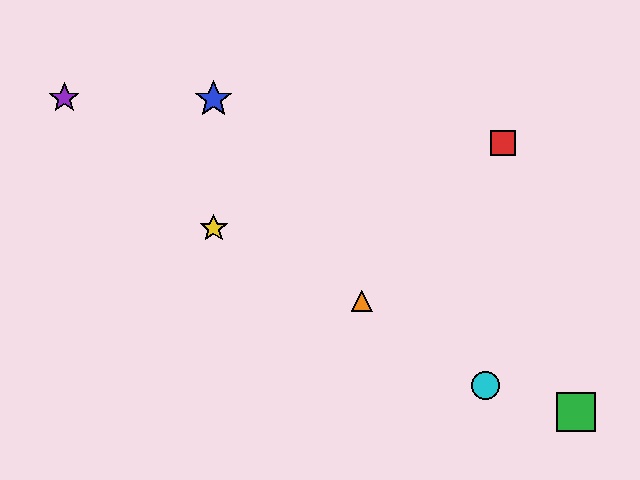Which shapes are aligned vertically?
The blue star, the yellow star are aligned vertically.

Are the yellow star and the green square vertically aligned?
No, the yellow star is at x≈214 and the green square is at x≈576.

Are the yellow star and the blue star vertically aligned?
Yes, both are at x≈214.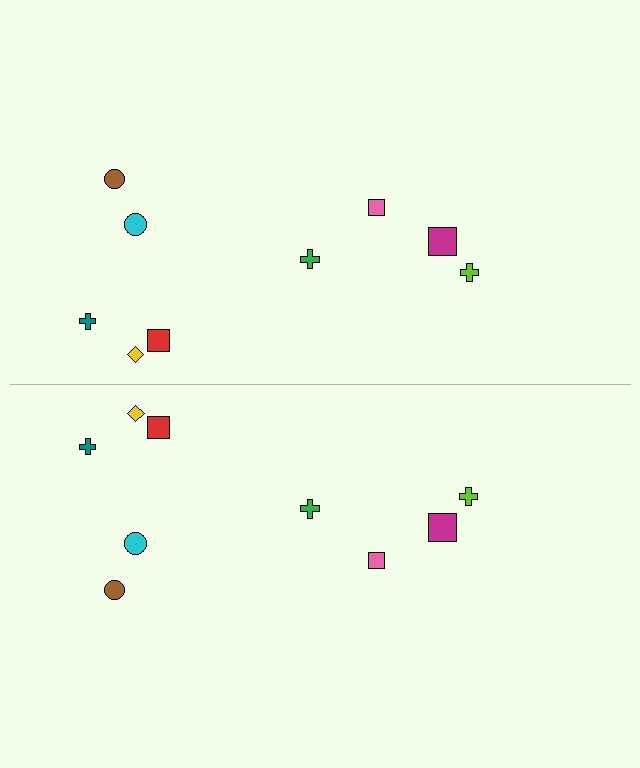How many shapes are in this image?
There are 18 shapes in this image.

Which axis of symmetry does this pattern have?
The pattern has a horizontal axis of symmetry running through the center of the image.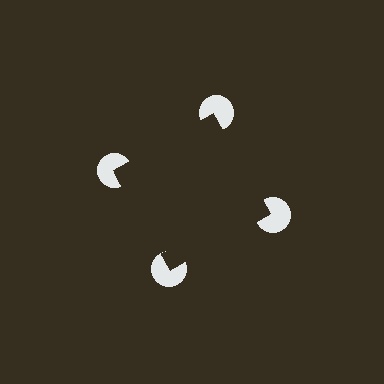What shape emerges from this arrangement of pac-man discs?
An illusory square — its edges are inferred from the aligned wedge cuts in the pac-man discs, not physically drawn.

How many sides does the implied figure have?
4 sides.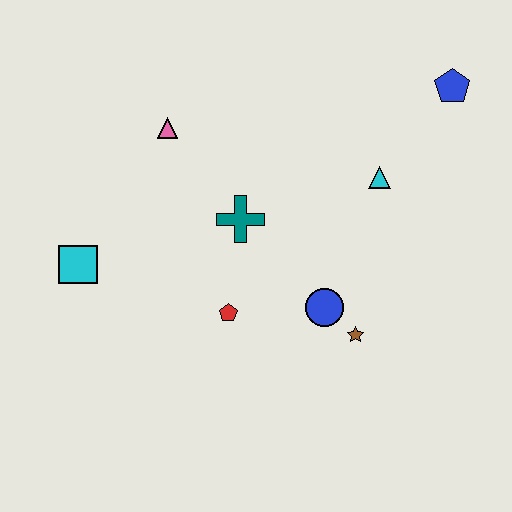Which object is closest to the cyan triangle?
The blue pentagon is closest to the cyan triangle.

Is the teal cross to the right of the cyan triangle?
No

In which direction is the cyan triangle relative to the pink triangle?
The cyan triangle is to the right of the pink triangle.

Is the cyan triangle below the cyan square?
No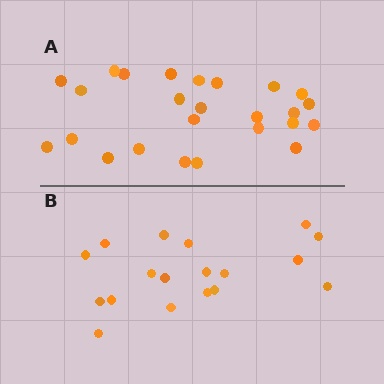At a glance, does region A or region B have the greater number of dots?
Region A (the top region) has more dots.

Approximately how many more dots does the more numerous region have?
Region A has roughly 8 or so more dots than region B.